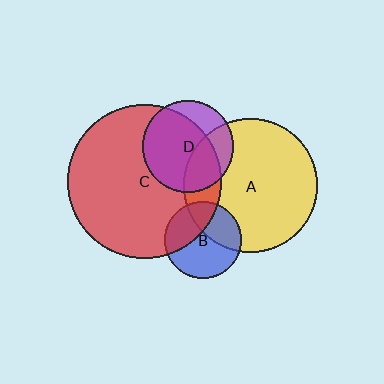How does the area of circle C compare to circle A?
Approximately 1.3 times.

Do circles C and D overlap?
Yes.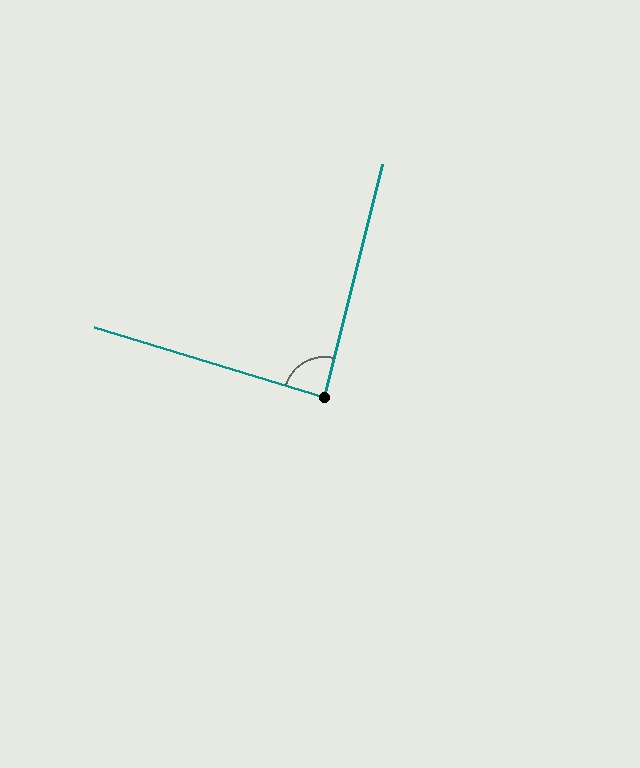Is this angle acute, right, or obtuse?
It is approximately a right angle.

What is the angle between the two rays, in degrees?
Approximately 87 degrees.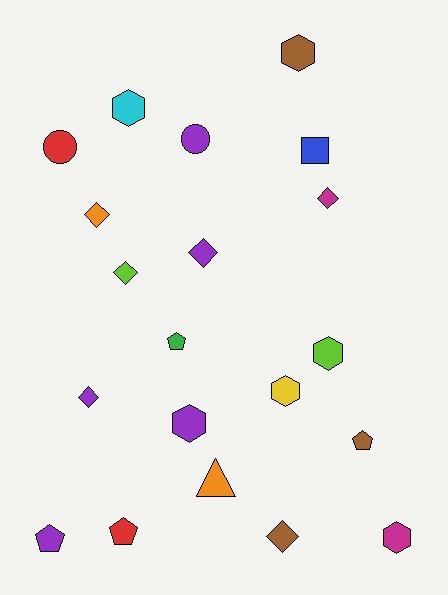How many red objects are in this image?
There are 2 red objects.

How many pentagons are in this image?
There are 4 pentagons.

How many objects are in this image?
There are 20 objects.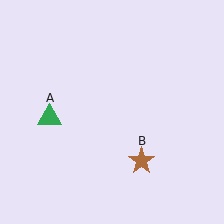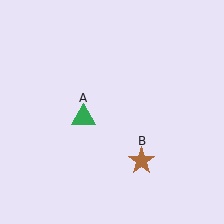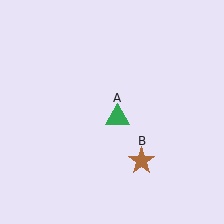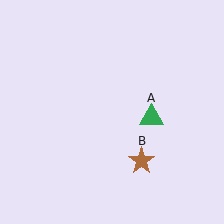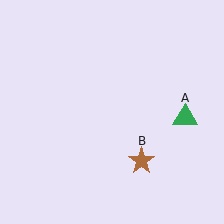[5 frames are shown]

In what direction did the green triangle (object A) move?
The green triangle (object A) moved right.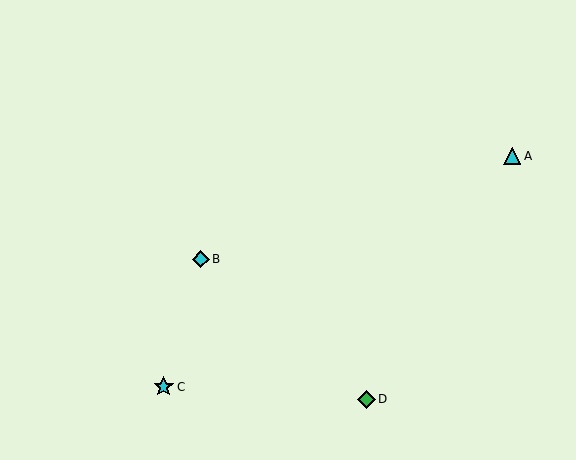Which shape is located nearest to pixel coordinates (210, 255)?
The cyan diamond (labeled B) at (201, 259) is nearest to that location.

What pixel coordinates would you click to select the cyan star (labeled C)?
Click at (164, 387) to select the cyan star C.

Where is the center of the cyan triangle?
The center of the cyan triangle is at (512, 156).